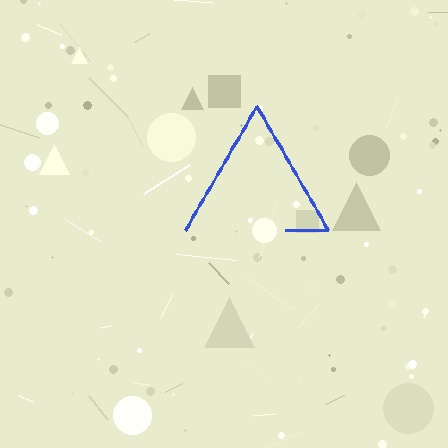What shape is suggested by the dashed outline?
The dashed outline suggests a triangle.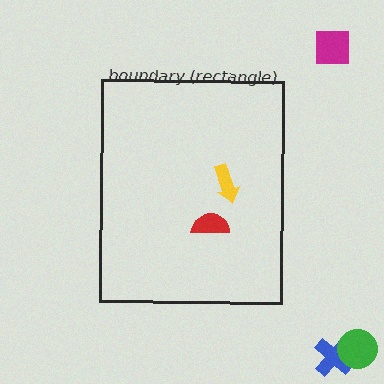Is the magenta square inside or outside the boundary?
Outside.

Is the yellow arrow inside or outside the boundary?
Inside.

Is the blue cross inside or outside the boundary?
Outside.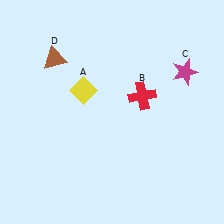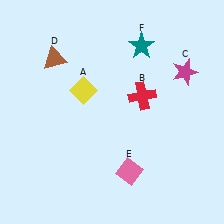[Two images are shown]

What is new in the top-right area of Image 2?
A teal star (F) was added in the top-right area of Image 2.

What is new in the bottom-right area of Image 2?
A pink diamond (E) was added in the bottom-right area of Image 2.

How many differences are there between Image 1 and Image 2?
There are 2 differences between the two images.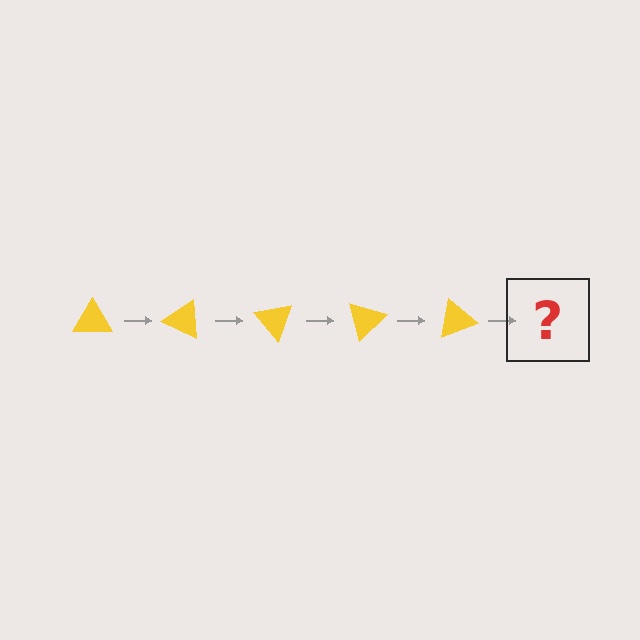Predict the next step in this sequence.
The next step is a yellow triangle rotated 125 degrees.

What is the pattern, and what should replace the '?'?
The pattern is that the triangle rotates 25 degrees each step. The '?' should be a yellow triangle rotated 125 degrees.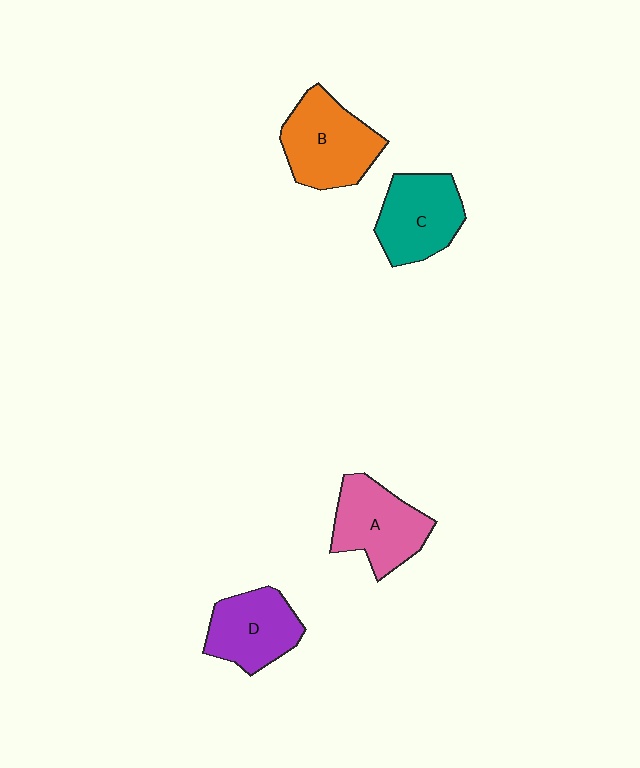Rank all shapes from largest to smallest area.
From largest to smallest: B (orange), A (pink), C (teal), D (purple).